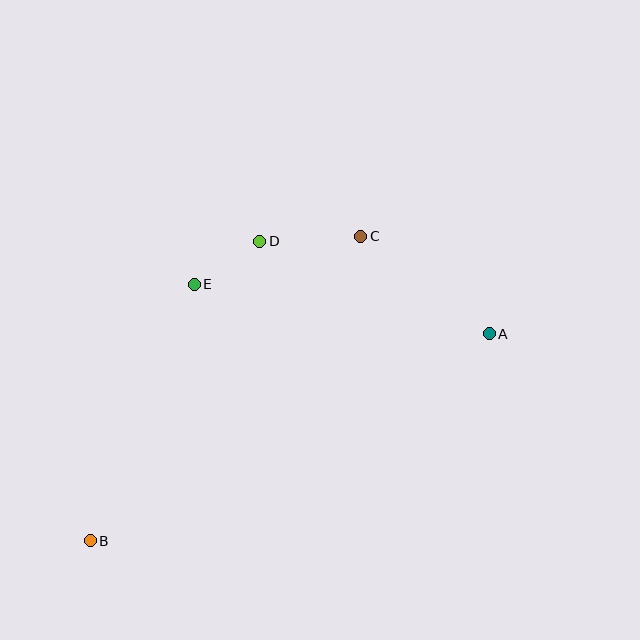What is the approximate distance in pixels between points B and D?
The distance between B and D is approximately 344 pixels.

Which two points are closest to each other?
Points D and E are closest to each other.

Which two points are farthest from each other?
Points A and B are farthest from each other.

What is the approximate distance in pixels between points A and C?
The distance between A and C is approximately 161 pixels.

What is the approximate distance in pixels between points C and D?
The distance between C and D is approximately 101 pixels.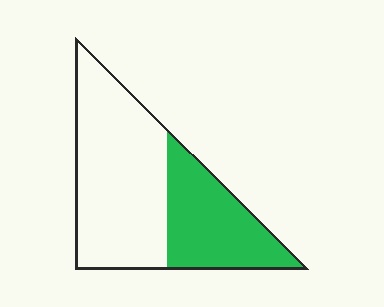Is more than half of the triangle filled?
No.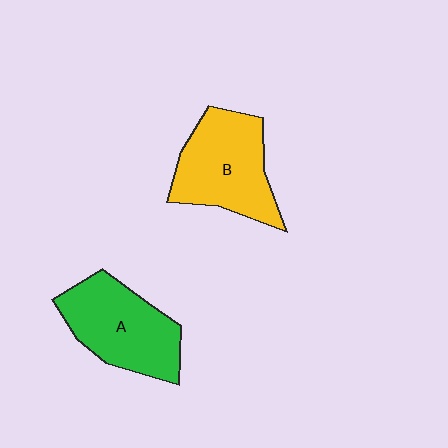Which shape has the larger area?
Shape B (yellow).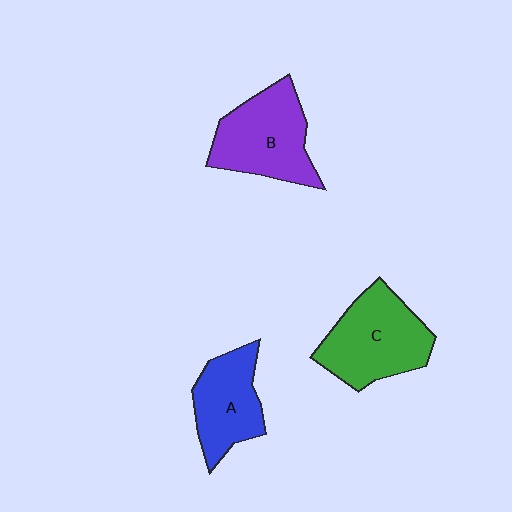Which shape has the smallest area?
Shape A (blue).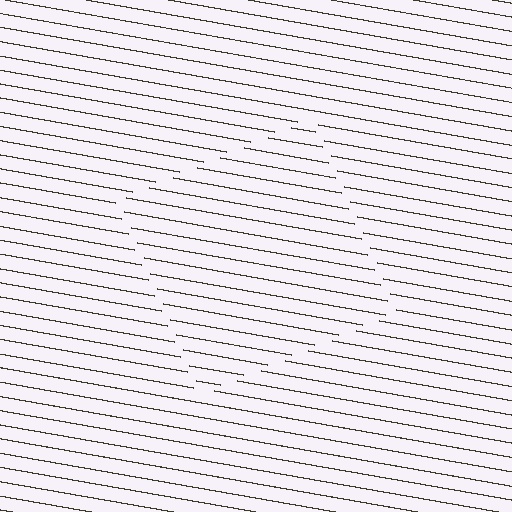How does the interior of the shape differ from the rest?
The interior of the shape contains the same grating, shifted by half a period — the contour is defined by the phase discontinuity where line-ends from the inner and outer gratings abut.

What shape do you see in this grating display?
An illusory square. The interior of the shape contains the same grating, shifted by half a period — the contour is defined by the phase discontinuity where line-ends from the inner and outer gratings abut.